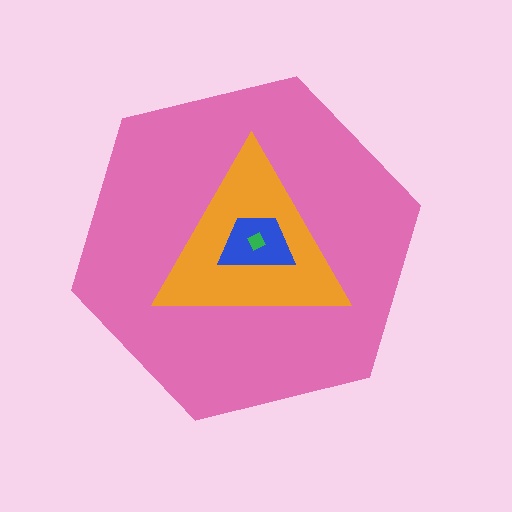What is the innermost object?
The green diamond.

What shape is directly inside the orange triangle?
The blue trapezoid.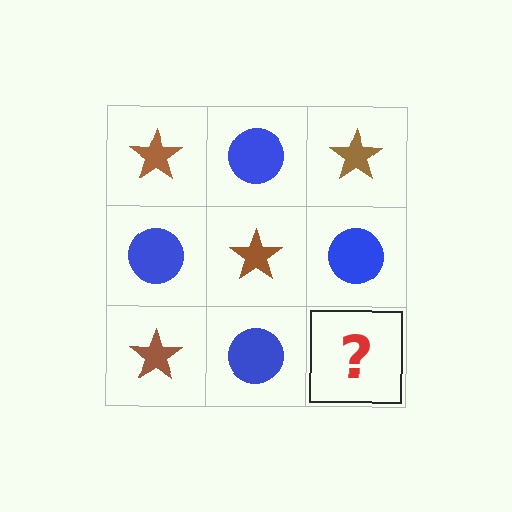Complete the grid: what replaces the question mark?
The question mark should be replaced with a brown star.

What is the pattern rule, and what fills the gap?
The rule is that it alternates brown star and blue circle in a checkerboard pattern. The gap should be filled with a brown star.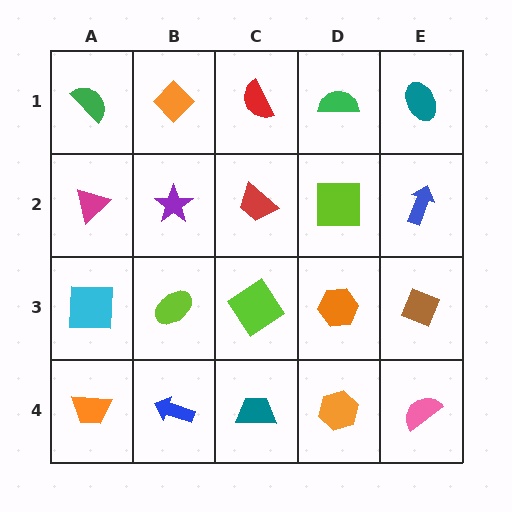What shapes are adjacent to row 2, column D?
A green semicircle (row 1, column D), an orange hexagon (row 3, column D), a red trapezoid (row 2, column C), a blue arrow (row 2, column E).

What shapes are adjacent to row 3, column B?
A purple star (row 2, column B), a blue arrow (row 4, column B), a cyan square (row 3, column A), a lime diamond (row 3, column C).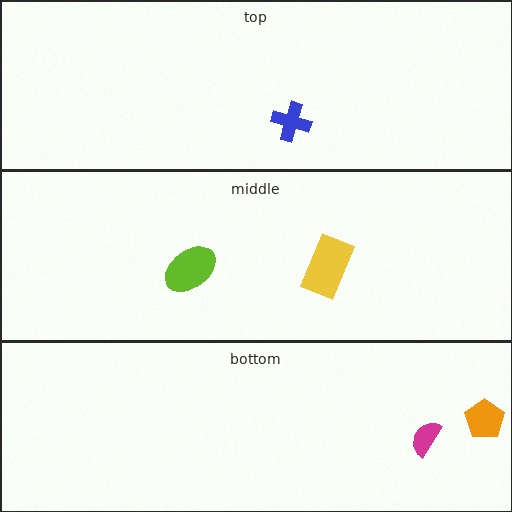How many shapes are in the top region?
1.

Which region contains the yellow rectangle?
The middle region.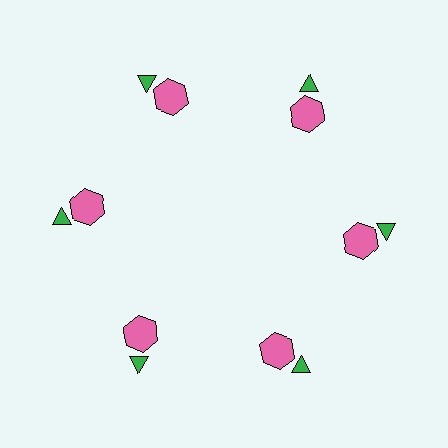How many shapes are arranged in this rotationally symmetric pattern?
There are 12 shapes, arranged in 6 groups of 2.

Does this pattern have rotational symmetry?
Yes, this pattern has 6-fold rotational symmetry. It looks the same after rotating 60 degrees around the center.